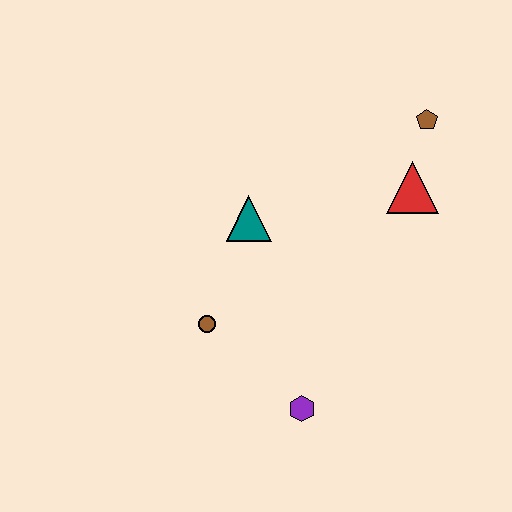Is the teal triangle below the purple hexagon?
No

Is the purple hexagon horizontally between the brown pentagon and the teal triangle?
Yes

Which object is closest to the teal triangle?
The brown circle is closest to the teal triangle.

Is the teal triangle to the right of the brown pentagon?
No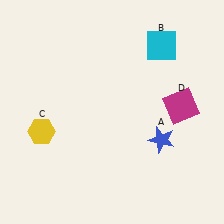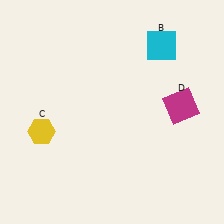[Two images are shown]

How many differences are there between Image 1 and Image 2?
There is 1 difference between the two images.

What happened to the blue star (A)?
The blue star (A) was removed in Image 2. It was in the bottom-right area of Image 1.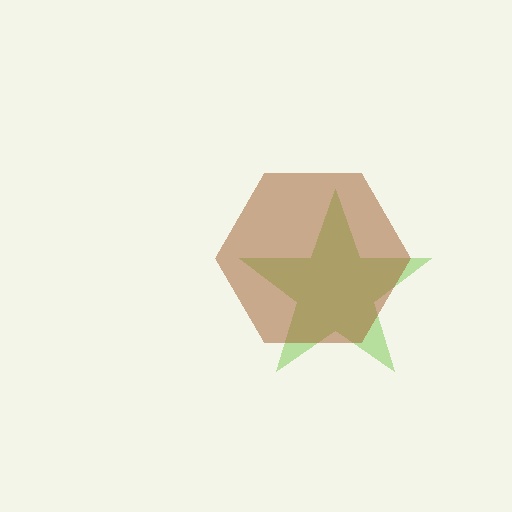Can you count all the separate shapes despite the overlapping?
Yes, there are 2 separate shapes.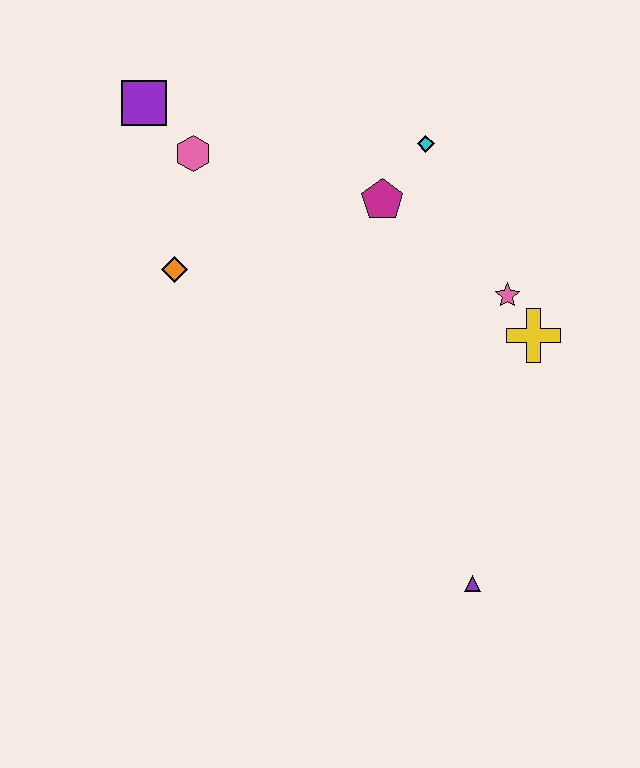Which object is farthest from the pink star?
The purple square is farthest from the pink star.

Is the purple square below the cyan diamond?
No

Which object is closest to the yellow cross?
The pink star is closest to the yellow cross.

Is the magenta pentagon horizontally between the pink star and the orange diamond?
Yes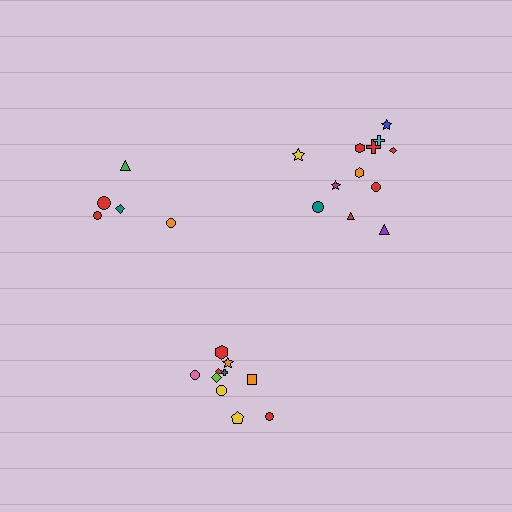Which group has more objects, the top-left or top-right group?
The top-right group.